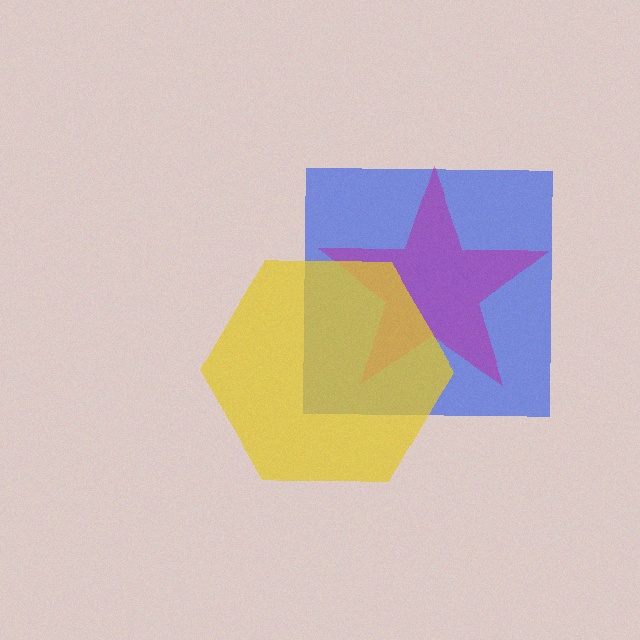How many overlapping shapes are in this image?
There are 3 overlapping shapes in the image.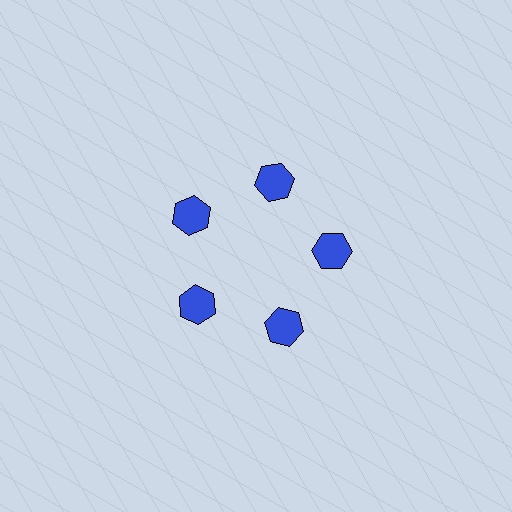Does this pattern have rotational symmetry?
Yes, this pattern has 5-fold rotational symmetry. It looks the same after rotating 72 degrees around the center.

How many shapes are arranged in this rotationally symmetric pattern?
There are 5 shapes, arranged in 5 groups of 1.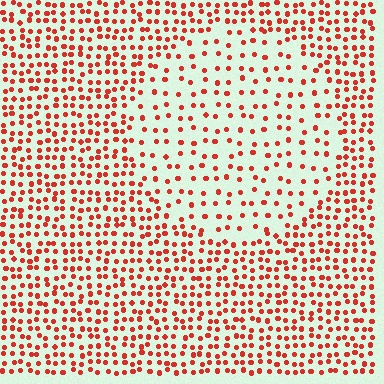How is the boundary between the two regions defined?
The boundary is defined by a change in element density (approximately 2.1x ratio). All elements are the same color, size, and shape.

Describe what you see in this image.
The image contains small red elements arranged at two different densities. A circle-shaped region is visible where the elements are less densely packed than the surrounding area.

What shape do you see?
I see a circle.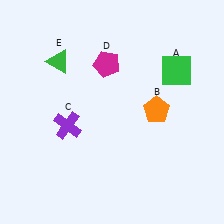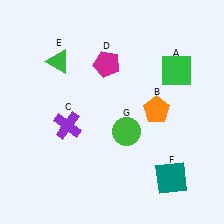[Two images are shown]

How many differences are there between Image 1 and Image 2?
There are 2 differences between the two images.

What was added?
A teal square (F), a green circle (G) were added in Image 2.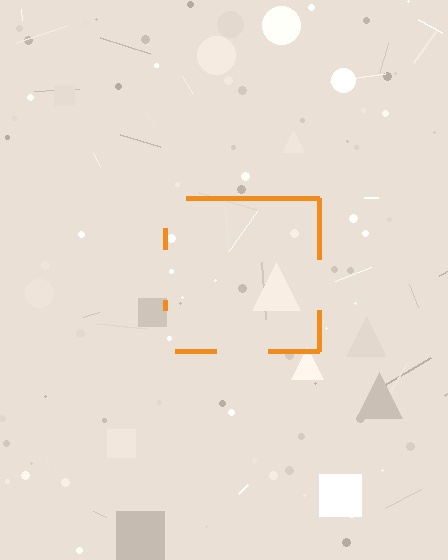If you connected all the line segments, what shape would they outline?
They would outline a square.